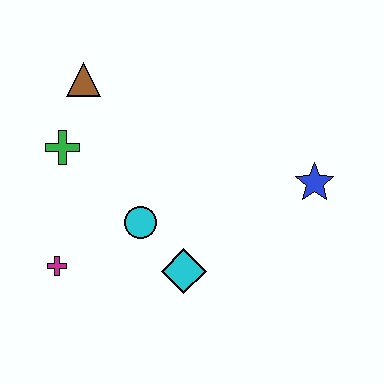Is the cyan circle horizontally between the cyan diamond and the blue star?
No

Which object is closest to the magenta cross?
The cyan circle is closest to the magenta cross.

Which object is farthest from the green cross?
The blue star is farthest from the green cross.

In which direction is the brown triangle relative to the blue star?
The brown triangle is to the left of the blue star.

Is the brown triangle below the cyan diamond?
No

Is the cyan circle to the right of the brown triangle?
Yes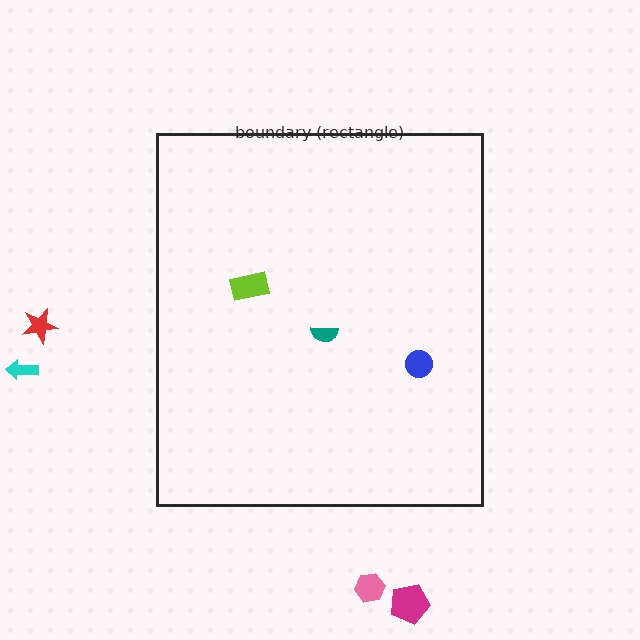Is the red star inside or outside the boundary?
Outside.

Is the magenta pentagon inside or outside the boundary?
Outside.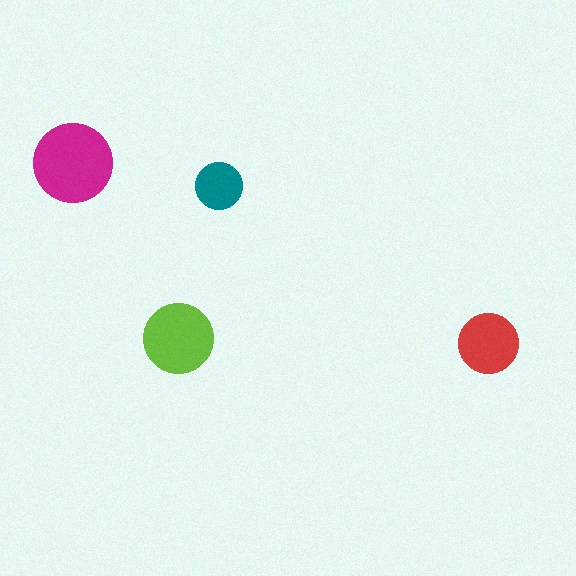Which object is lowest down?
The red circle is bottommost.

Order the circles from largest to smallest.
the magenta one, the lime one, the red one, the teal one.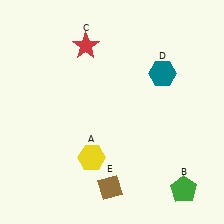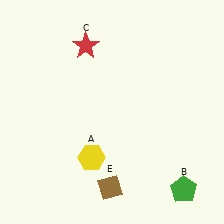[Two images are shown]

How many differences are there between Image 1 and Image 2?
There is 1 difference between the two images.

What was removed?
The teal hexagon (D) was removed in Image 2.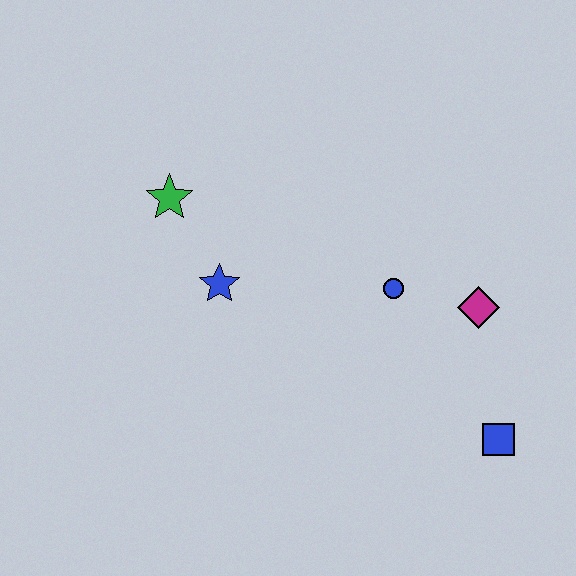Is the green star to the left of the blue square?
Yes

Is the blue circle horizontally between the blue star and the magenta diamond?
Yes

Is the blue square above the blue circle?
No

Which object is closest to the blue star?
The green star is closest to the blue star.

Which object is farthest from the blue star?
The blue square is farthest from the blue star.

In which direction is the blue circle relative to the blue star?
The blue circle is to the right of the blue star.